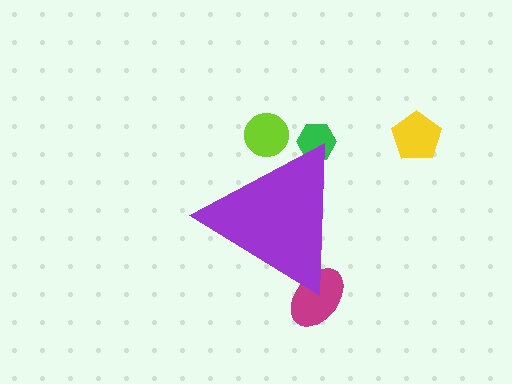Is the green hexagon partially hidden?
Yes, the green hexagon is partially hidden behind the purple triangle.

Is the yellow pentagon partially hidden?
No, the yellow pentagon is fully visible.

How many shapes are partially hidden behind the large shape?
3 shapes are partially hidden.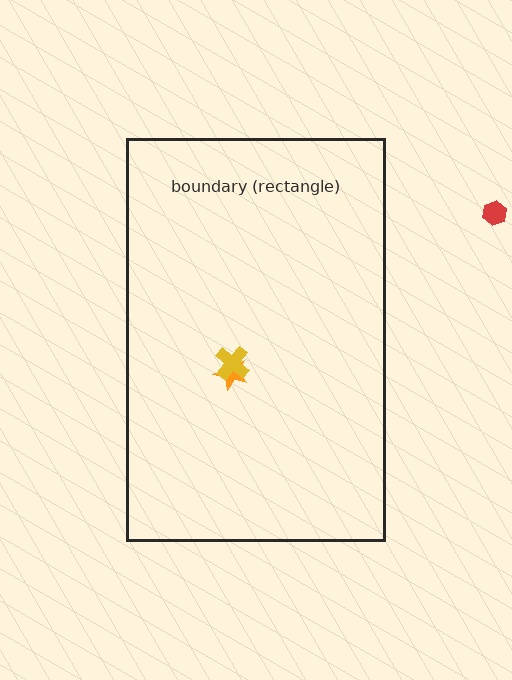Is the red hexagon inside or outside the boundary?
Outside.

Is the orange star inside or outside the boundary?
Inside.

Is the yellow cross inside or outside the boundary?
Inside.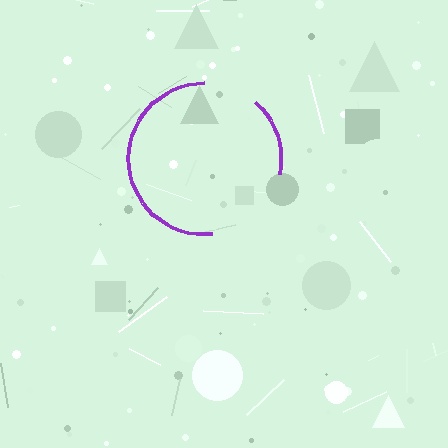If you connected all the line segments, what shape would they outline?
They would outline a circle.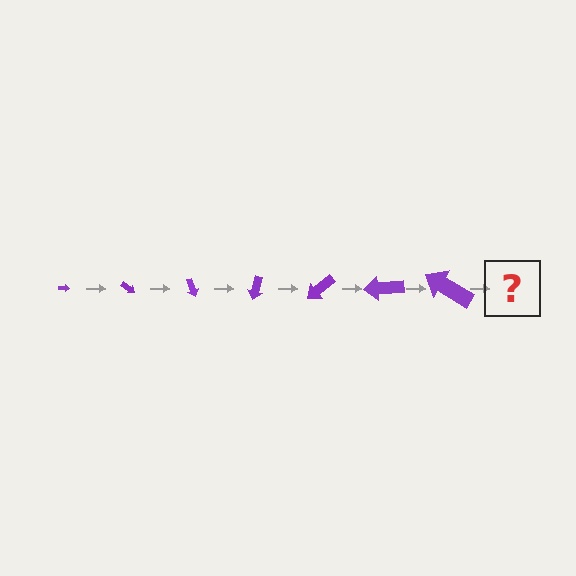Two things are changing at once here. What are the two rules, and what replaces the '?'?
The two rules are that the arrow grows larger each step and it rotates 35 degrees each step. The '?' should be an arrow, larger than the previous one and rotated 245 degrees from the start.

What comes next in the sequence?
The next element should be an arrow, larger than the previous one and rotated 245 degrees from the start.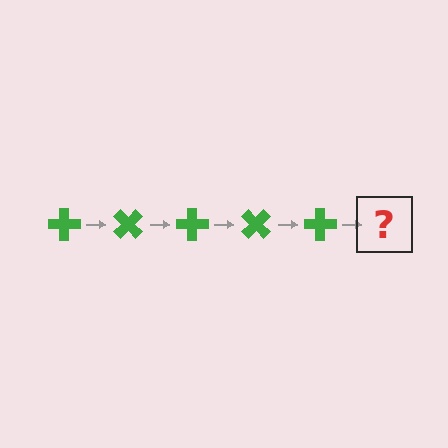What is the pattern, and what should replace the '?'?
The pattern is that the cross rotates 45 degrees each step. The '?' should be a green cross rotated 225 degrees.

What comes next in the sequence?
The next element should be a green cross rotated 225 degrees.